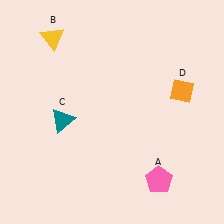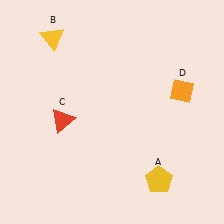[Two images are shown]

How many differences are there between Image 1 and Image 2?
There are 2 differences between the two images.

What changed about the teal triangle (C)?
In Image 1, C is teal. In Image 2, it changed to red.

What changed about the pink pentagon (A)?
In Image 1, A is pink. In Image 2, it changed to yellow.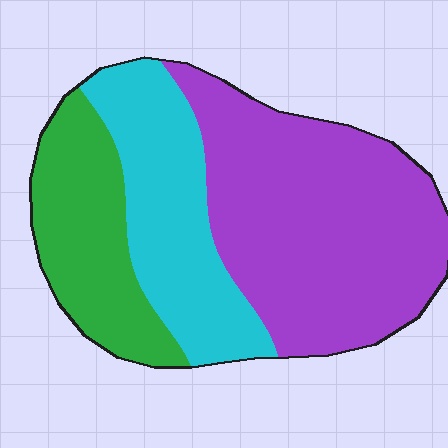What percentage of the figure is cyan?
Cyan covers 27% of the figure.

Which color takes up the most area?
Purple, at roughly 50%.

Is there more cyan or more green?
Cyan.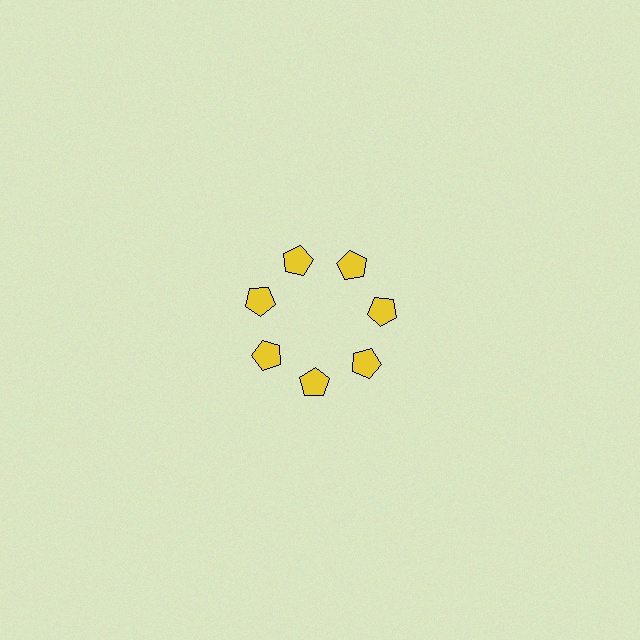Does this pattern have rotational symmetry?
Yes, this pattern has 7-fold rotational symmetry. It looks the same after rotating 51 degrees around the center.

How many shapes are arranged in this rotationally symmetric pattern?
There are 7 shapes, arranged in 7 groups of 1.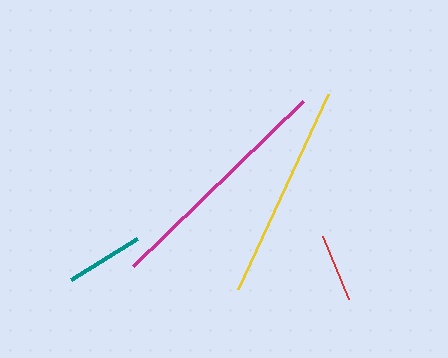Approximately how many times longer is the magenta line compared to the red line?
The magenta line is approximately 3.5 times the length of the red line.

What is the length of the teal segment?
The teal segment is approximately 78 pixels long.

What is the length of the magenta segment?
The magenta segment is approximately 237 pixels long.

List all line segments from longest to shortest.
From longest to shortest: magenta, yellow, teal, red.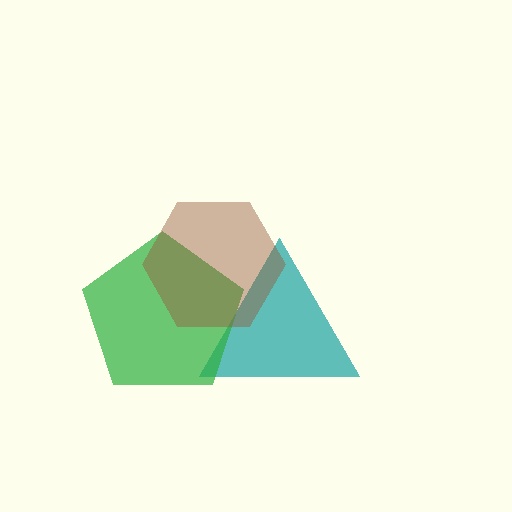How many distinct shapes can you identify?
There are 3 distinct shapes: a teal triangle, a green pentagon, a brown hexagon.